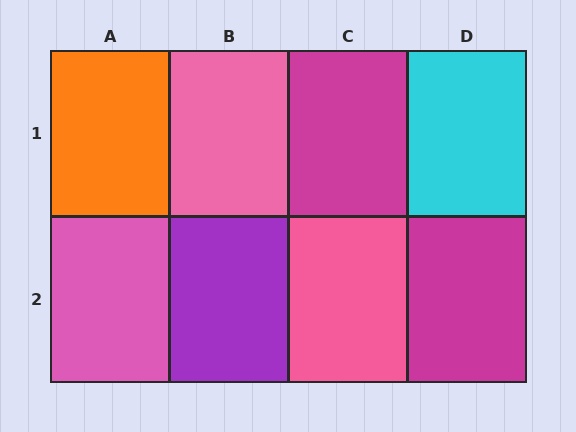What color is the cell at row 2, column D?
Magenta.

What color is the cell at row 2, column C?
Pink.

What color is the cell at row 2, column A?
Pink.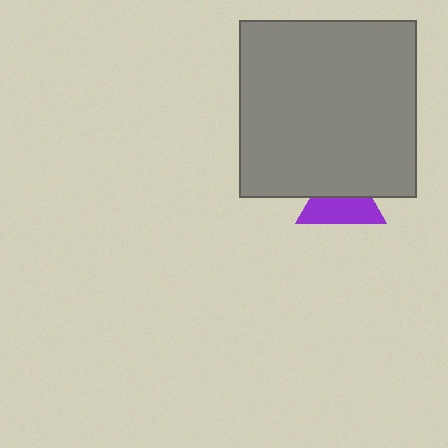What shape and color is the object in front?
The object in front is a gray square.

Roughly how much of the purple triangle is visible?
About half of it is visible (roughly 55%).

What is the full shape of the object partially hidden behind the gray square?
The partially hidden object is a purple triangle.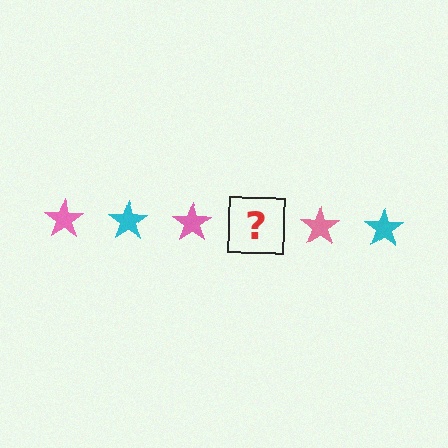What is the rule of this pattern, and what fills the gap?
The rule is that the pattern cycles through pink, cyan stars. The gap should be filled with a cyan star.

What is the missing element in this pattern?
The missing element is a cyan star.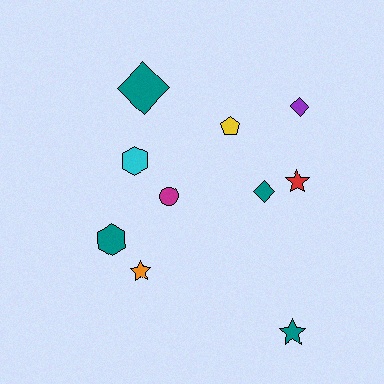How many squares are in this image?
There are no squares.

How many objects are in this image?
There are 10 objects.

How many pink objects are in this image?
There are no pink objects.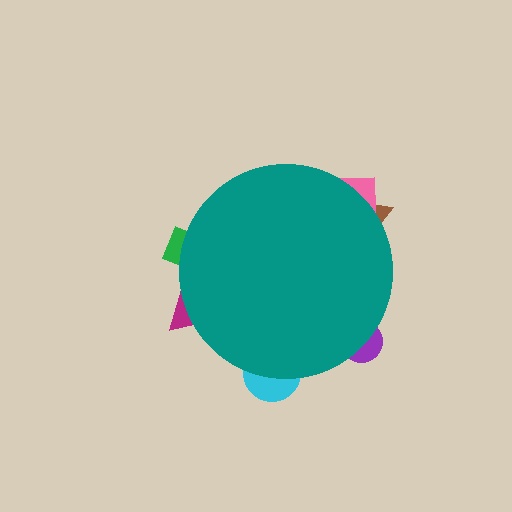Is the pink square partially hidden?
Yes, the pink square is partially hidden behind the teal circle.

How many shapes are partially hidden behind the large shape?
6 shapes are partially hidden.